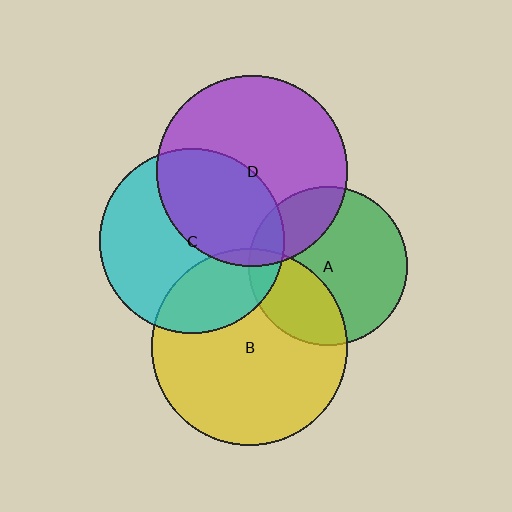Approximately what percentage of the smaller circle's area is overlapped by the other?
Approximately 25%.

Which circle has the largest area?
Circle B (yellow).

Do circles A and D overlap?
Yes.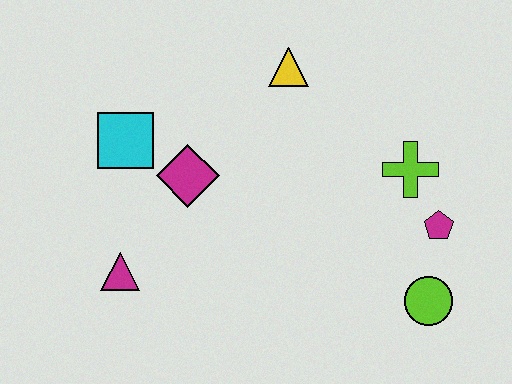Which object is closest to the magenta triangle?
The magenta diamond is closest to the magenta triangle.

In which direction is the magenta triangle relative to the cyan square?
The magenta triangle is below the cyan square.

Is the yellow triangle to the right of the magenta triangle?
Yes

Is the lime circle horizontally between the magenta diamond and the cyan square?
No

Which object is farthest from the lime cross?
The magenta triangle is farthest from the lime cross.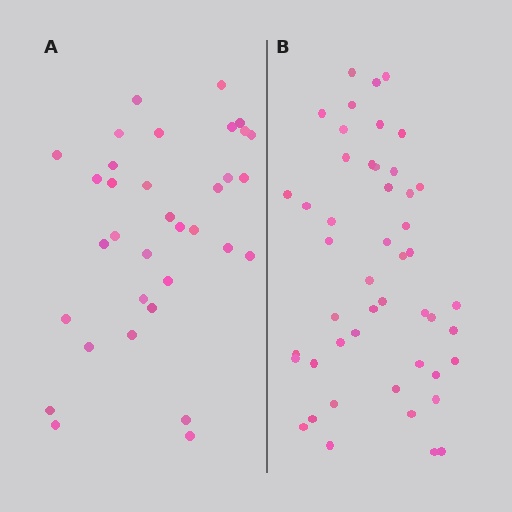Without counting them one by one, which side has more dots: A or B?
Region B (the right region) has more dots.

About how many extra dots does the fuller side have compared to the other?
Region B has approximately 15 more dots than region A.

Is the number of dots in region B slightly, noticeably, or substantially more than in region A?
Region B has noticeably more, but not dramatically so. The ratio is roughly 1.4 to 1.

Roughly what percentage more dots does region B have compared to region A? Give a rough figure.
About 40% more.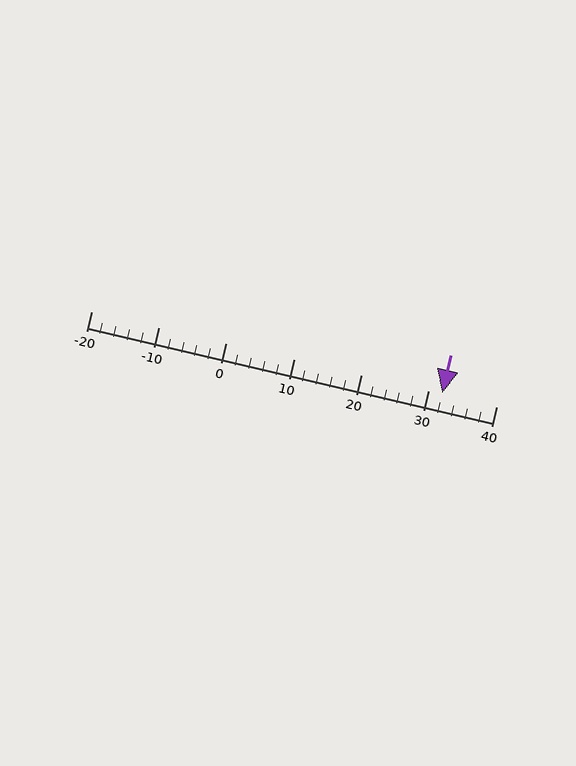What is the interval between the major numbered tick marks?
The major tick marks are spaced 10 units apart.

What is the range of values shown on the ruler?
The ruler shows values from -20 to 40.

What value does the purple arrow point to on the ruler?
The purple arrow points to approximately 32.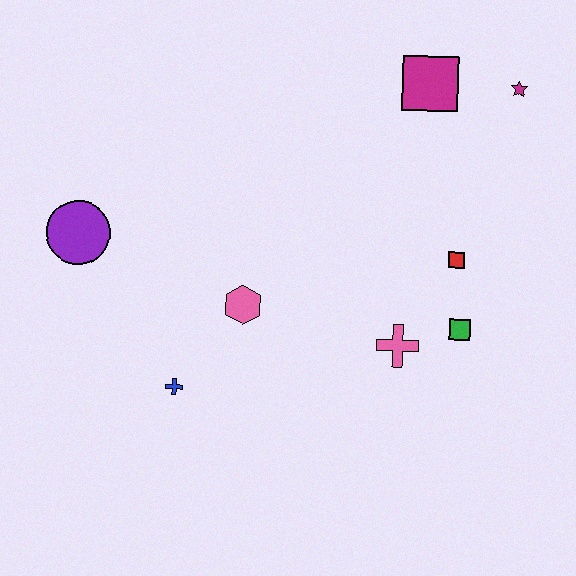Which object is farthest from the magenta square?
The blue cross is farthest from the magenta square.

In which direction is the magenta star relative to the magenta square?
The magenta star is to the right of the magenta square.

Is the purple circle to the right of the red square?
No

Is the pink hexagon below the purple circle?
Yes